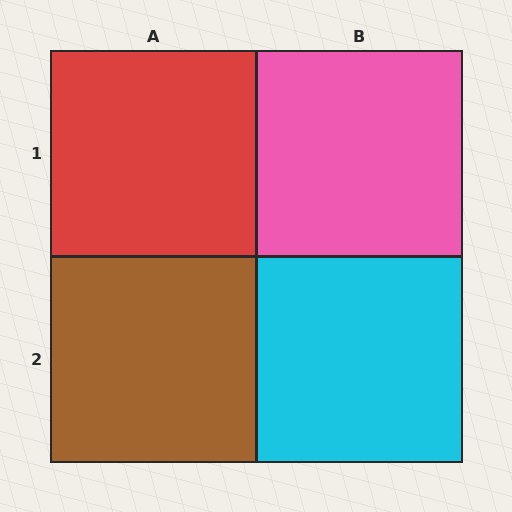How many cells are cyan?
1 cell is cyan.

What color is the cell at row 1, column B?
Pink.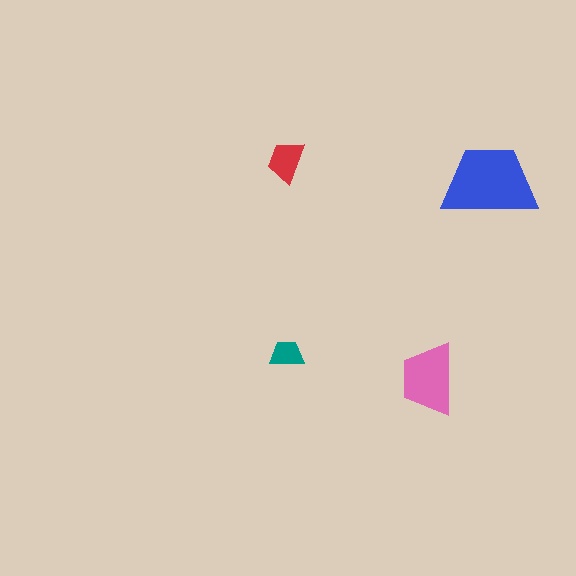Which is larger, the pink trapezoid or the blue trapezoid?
The blue one.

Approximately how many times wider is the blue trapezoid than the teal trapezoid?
About 3 times wider.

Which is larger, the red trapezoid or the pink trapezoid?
The pink one.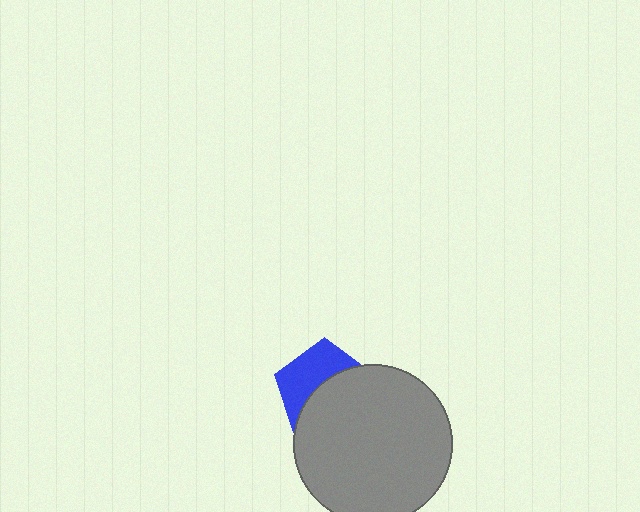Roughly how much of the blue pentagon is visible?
About half of it is visible (roughly 45%).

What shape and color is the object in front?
The object in front is a gray circle.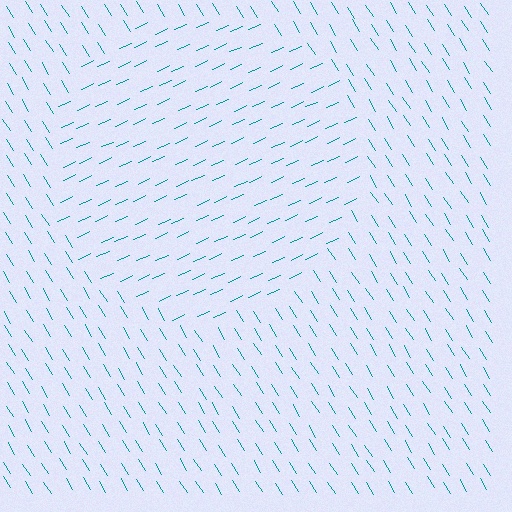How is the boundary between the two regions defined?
The boundary is defined purely by a change in line orientation (approximately 82 degrees difference). All lines are the same color and thickness.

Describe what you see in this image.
The image is filled with small teal line segments. A circle region in the image has lines oriented differently from the surrounding lines, creating a visible texture boundary.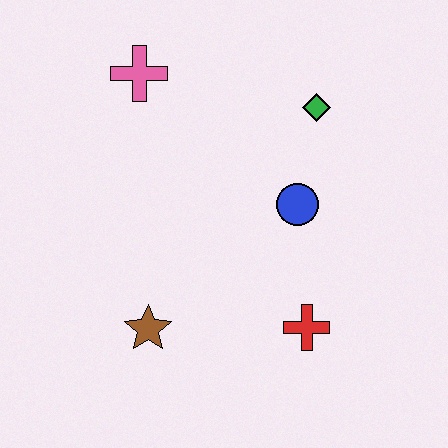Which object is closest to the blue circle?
The green diamond is closest to the blue circle.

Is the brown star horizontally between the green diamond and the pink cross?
Yes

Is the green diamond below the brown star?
No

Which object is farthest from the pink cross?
The red cross is farthest from the pink cross.